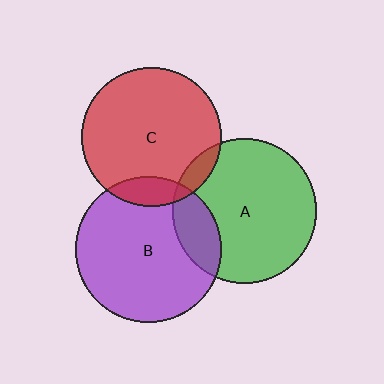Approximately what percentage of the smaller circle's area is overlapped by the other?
Approximately 20%.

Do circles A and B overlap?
Yes.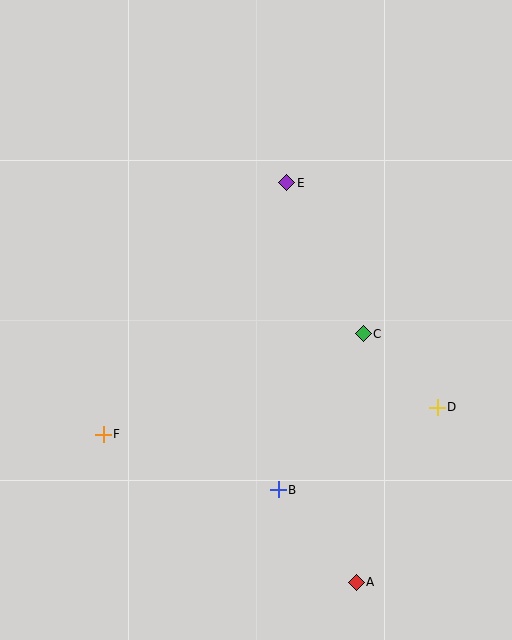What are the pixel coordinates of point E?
Point E is at (287, 183).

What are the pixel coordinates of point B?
Point B is at (278, 490).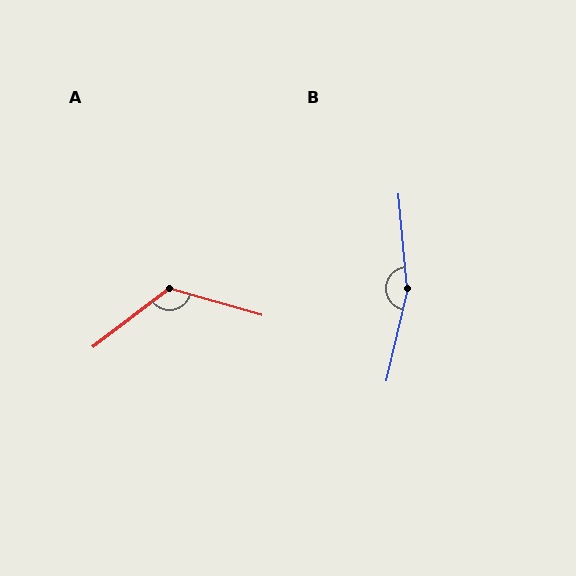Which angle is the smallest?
A, at approximately 127 degrees.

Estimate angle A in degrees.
Approximately 127 degrees.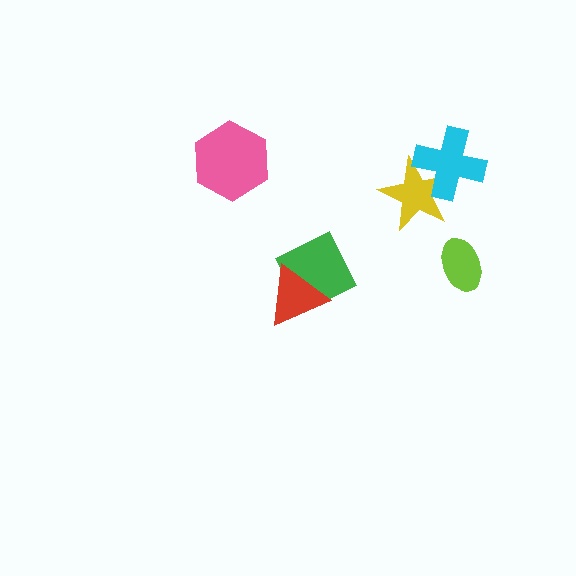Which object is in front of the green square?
The red triangle is in front of the green square.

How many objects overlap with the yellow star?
1 object overlaps with the yellow star.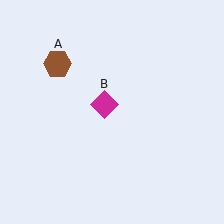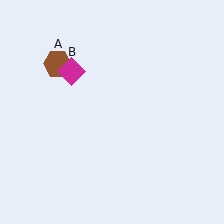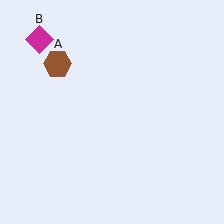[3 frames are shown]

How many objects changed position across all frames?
1 object changed position: magenta diamond (object B).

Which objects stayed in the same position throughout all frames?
Brown hexagon (object A) remained stationary.